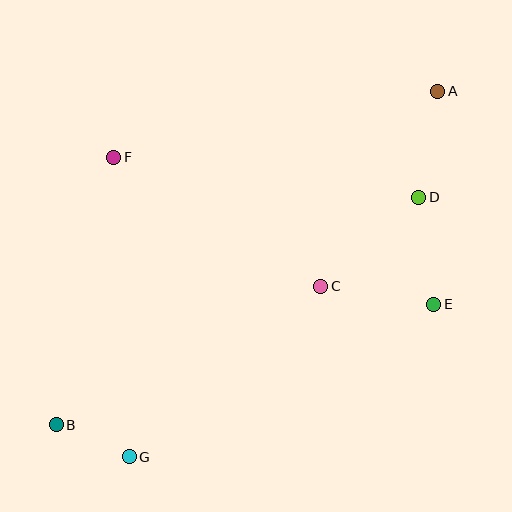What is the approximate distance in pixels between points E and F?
The distance between E and F is approximately 352 pixels.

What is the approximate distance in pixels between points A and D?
The distance between A and D is approximately 108 pixels.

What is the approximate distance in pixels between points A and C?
The distance between A and C is approximately 227 pixels.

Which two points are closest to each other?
Points B and G are closest to each other.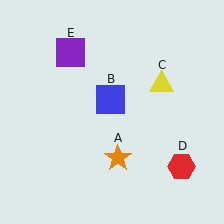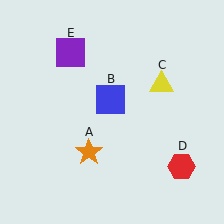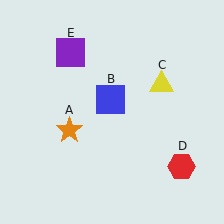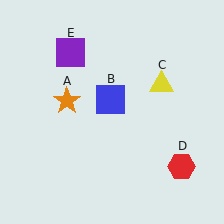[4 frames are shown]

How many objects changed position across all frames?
1 object changed position: orange star (object A).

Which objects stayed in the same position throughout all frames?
Blue square (object B) and yellow triangle (object C) and red hexagon (object D) and purple square (object E) remained stationary.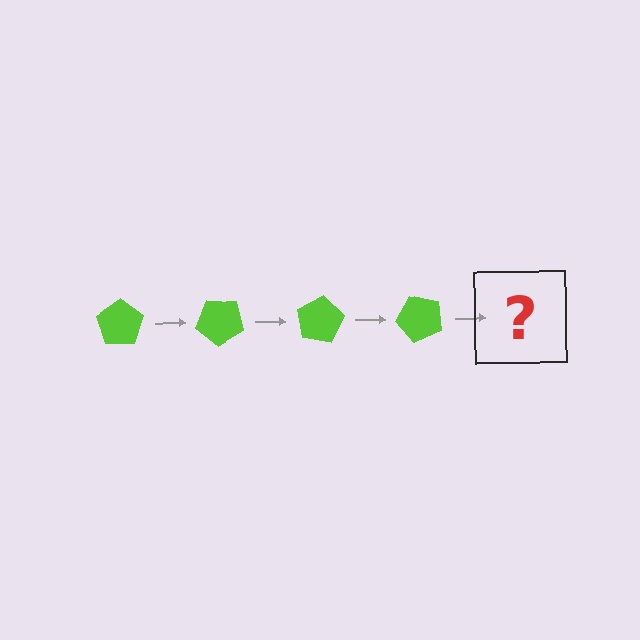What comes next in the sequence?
The next element should be a lime pentagon rotated 160 degrees.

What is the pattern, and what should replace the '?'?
The pattern is that the pentagon rotates 40 degrees each step. The '?' should be a lime pentagon rotated 160 degrees.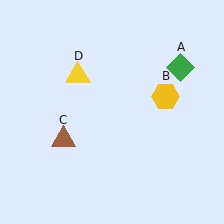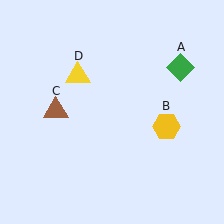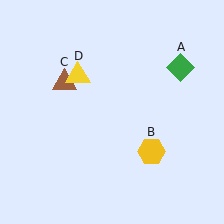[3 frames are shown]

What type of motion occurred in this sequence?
The yellow hexagon (object B), brown triangle (object C) rotated clockwise around the center of the scene.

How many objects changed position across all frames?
2 objects changed position: yellow hexagon (object B), brown triangle (object C).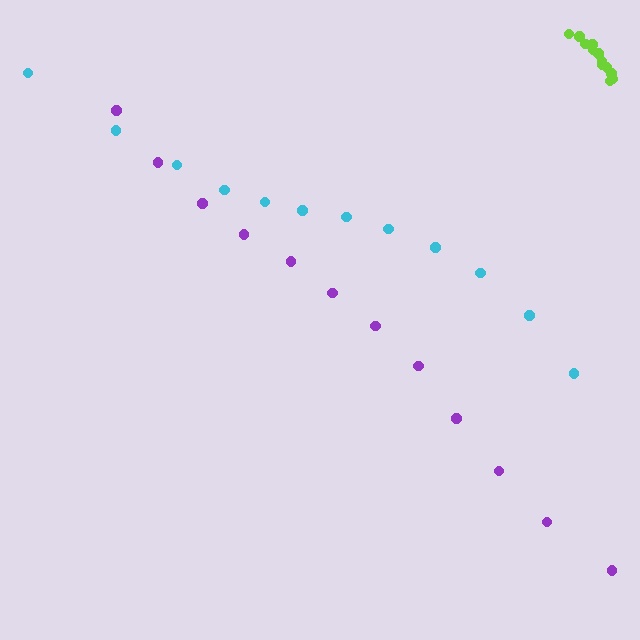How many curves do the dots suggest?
There are 3 distinct paths.